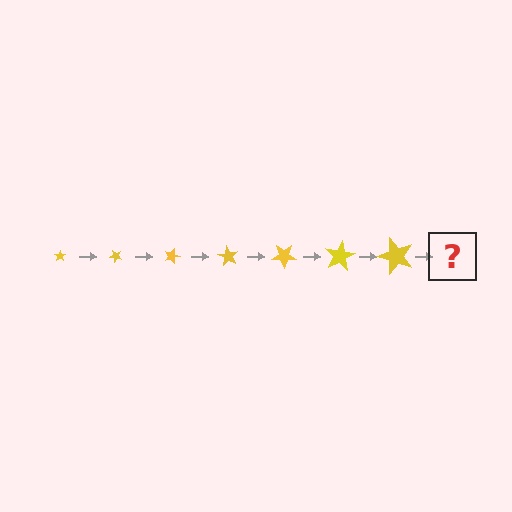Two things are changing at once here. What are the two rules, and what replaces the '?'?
The two rules are that the star grows larger each step and it rotates 45 degrees each step. The '?' should be a star, larger than the previous one and rotated 315 degrees from the start.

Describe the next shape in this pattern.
It should be a star, larger than the previous one and rotated 315 degrees from the start.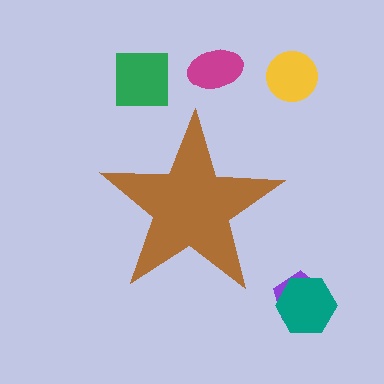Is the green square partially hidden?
No, the green square is fully visible.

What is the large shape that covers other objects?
A brown star.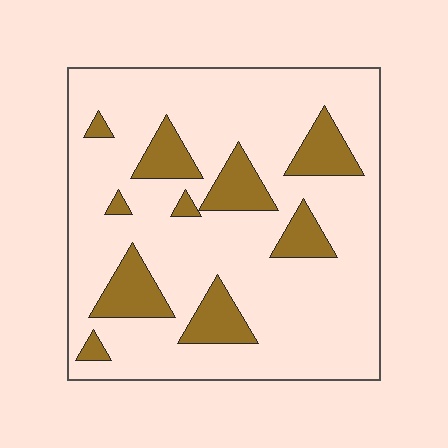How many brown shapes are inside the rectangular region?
10.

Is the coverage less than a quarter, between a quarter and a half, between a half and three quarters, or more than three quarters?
Less than a quarter.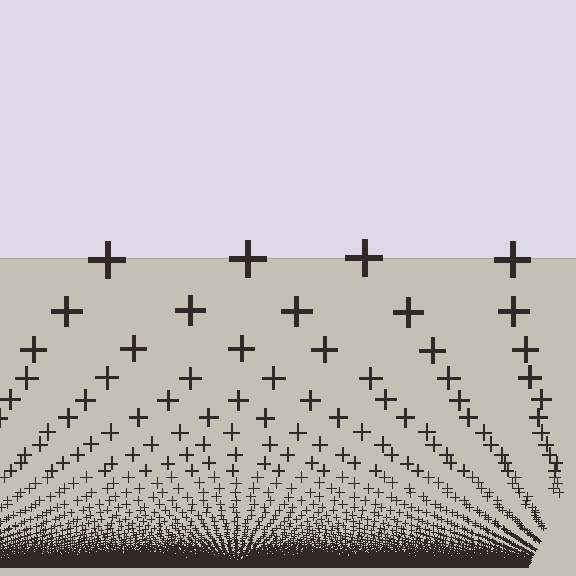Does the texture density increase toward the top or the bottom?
Density increases toward the bottom.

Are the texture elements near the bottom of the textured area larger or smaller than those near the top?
Smaller. The gradient is inverted — elements near the bottom are smaller and denser.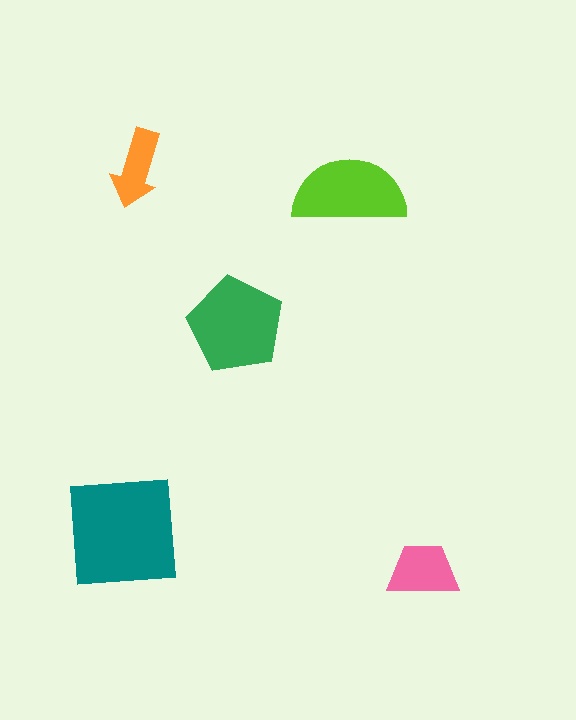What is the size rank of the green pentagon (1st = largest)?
2nd.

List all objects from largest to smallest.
The teal square, the green pentagon, the lime semicircle, the pink trapezoid, the orange arrow.